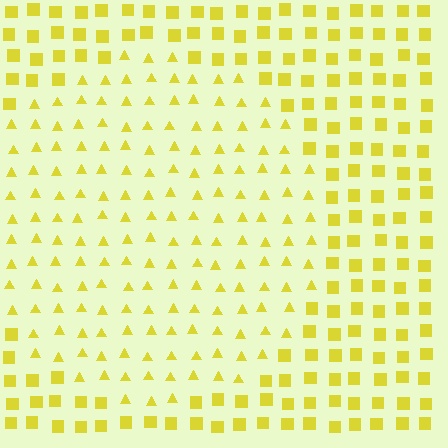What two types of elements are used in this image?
The image uses triangles inside the circle region and squares outside it.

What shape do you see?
I see a circle.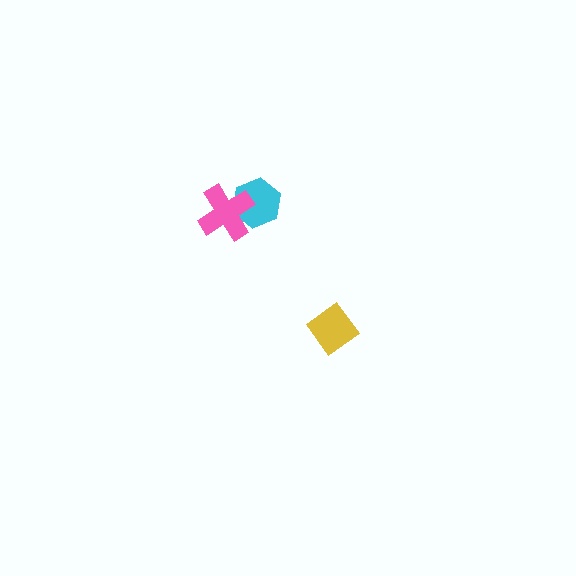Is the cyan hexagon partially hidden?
Yes, it is partially covered by another shape.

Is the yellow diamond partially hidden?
No, no other shape covers it.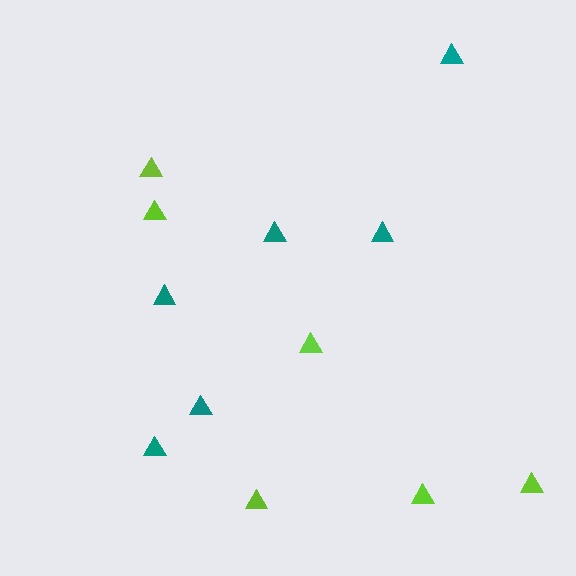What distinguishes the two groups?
There are 2 groups: one group of teal triangles (6) and one group of lime triangles (6).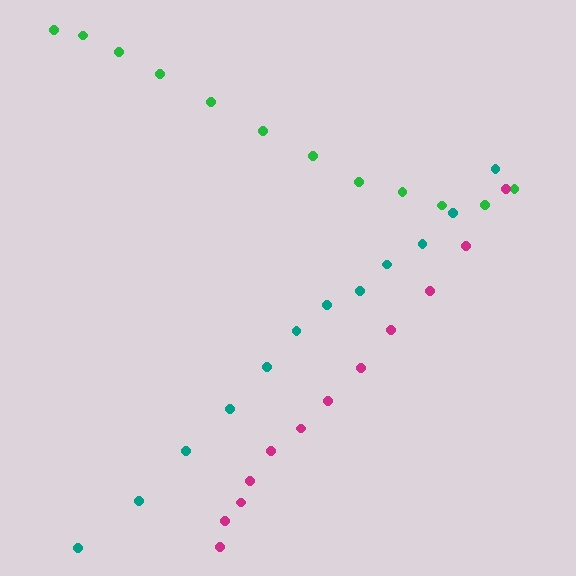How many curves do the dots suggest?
There are 3 distinct paths.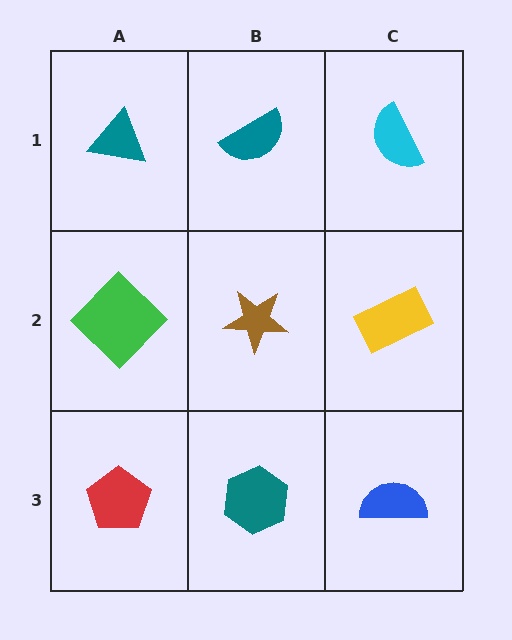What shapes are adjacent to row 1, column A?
A green diamond (row 2, column A), a teal semicircle (row 1, column B).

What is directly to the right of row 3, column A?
A teal hexagon.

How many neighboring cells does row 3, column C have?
2.